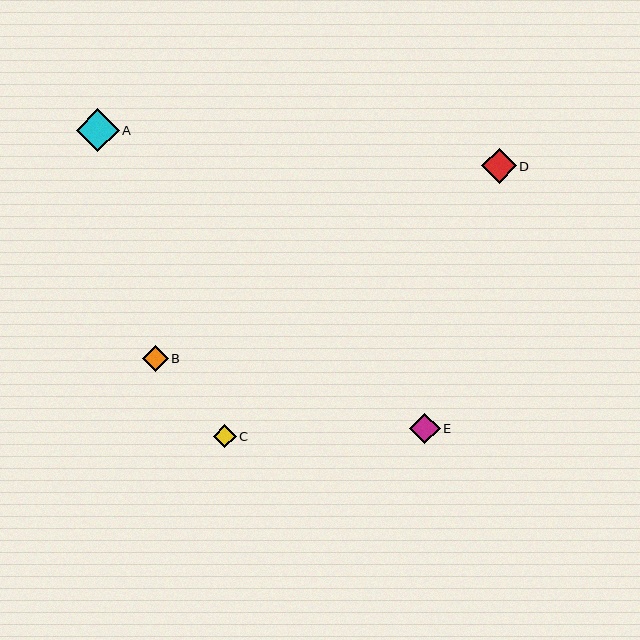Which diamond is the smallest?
Diamond C is the smallest with a size of approximately 23 pixels.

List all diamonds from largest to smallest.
From largest to smallest: A, D, E, B, C.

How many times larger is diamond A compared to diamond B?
Diamond A is approximately 1.7 times the size of diamond B.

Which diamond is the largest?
Diamond A is the largest with a size of approximately 43 pixels.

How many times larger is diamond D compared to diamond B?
Diamond D is approximately 1.3 times the size of diamond B.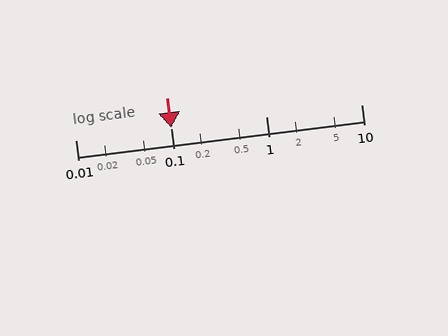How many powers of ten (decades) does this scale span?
The scale spans 3 decades, from 0.01 to 10.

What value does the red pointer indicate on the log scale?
The pointer indicates approximately 0.1.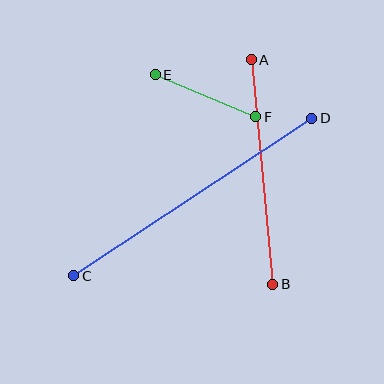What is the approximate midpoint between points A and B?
The midpoint is at approximately (262, 172) pixels.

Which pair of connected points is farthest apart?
Points C and D are farthest apart.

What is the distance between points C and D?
The distance is approximately 286 pixels.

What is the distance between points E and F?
The distance is approximately 109 pixels.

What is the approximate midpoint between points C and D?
The midpoint is at approximately (193, 197) pixels.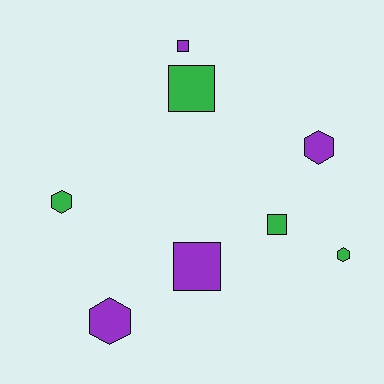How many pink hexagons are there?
There are no pink hexagons.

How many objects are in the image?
There are 8 objects.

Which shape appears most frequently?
Hexagon, with 4 objects.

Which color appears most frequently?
Purple, with 4 objects.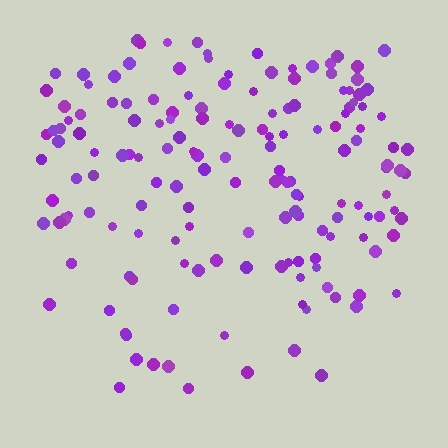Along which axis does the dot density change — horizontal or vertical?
Vertical.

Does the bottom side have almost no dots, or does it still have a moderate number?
Still a moderate number, just noticeably fewer than the top.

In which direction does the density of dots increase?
From bottom to top, with the top side densest.